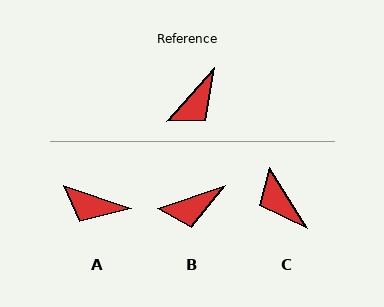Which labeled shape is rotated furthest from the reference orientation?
C, about 106 degrees away.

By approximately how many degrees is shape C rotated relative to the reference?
Approximately 106 degrees clockwise.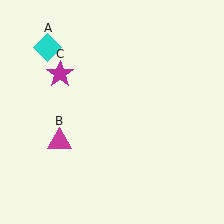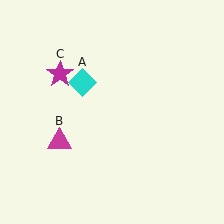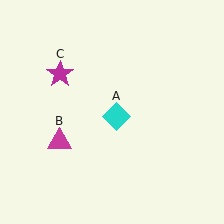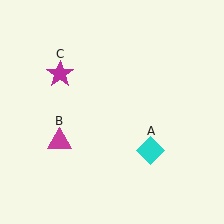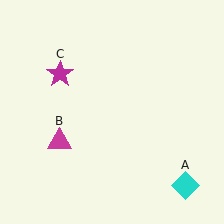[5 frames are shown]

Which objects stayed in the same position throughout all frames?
Magenta triangle (object B) and magenta star (object C) remained stationary.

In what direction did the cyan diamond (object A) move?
The cyan diamond (object A) moved down and to the right.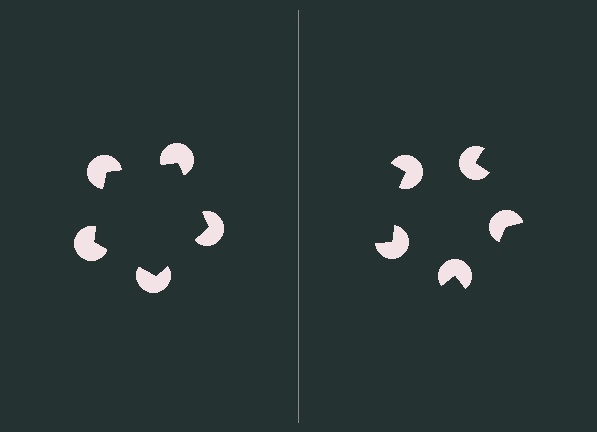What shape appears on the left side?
An illusory pentagon.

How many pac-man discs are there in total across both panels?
10 — 5 on each side.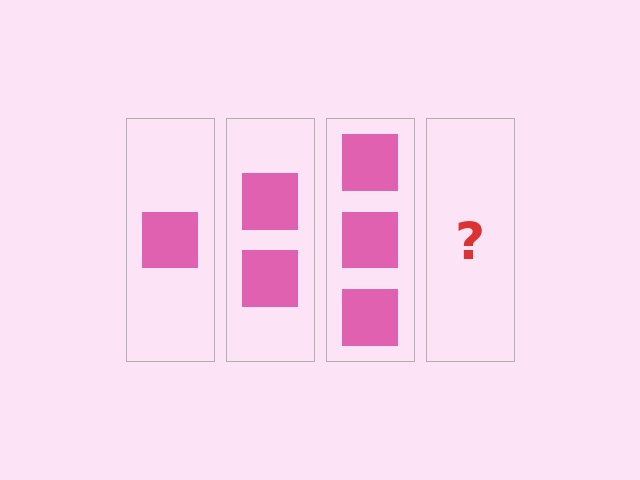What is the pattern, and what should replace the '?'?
The pattern is that each step adds one more square. The '?' should be 4 squares.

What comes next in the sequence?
The next element should be 4 squares.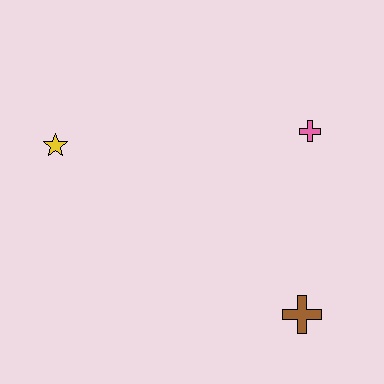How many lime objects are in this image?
There are no lime objects.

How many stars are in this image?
There is 1 star.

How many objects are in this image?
There are 3 objects.